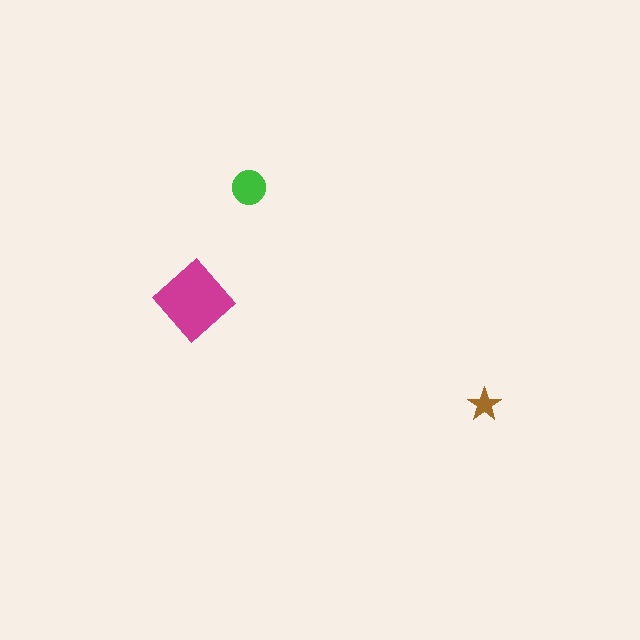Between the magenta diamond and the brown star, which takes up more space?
The magenta diamond.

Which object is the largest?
The magenta diamond.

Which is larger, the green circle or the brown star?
The green circle.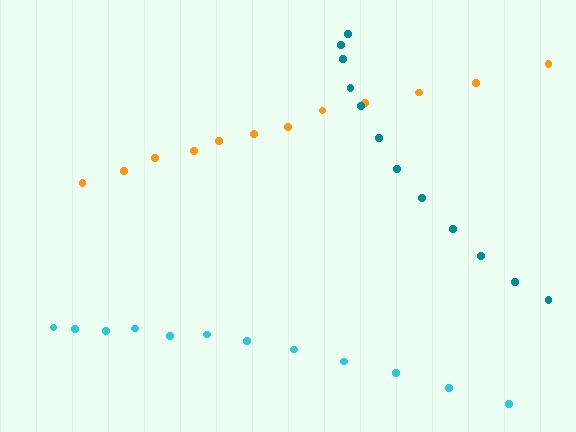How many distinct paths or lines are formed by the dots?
There are 3 distinct paths.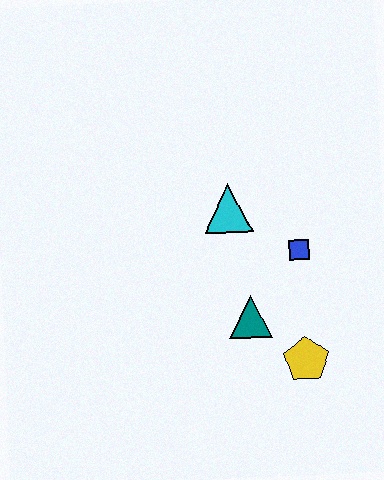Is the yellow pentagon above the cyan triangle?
No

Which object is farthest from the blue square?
The yellow pentagon is farthest from the blue square.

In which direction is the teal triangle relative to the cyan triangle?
The teal triangle is below the cyan triangle.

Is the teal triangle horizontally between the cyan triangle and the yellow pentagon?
Yes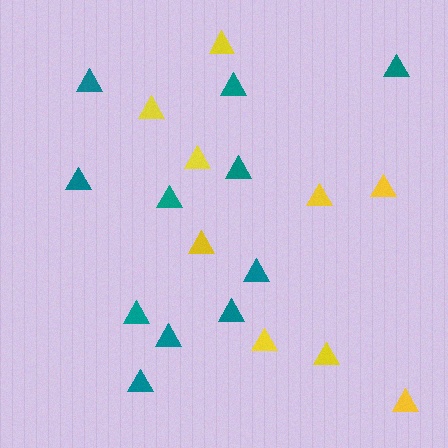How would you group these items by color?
There are 2 groups: one group of yellow triangles (9) and one group of teal triangles (11).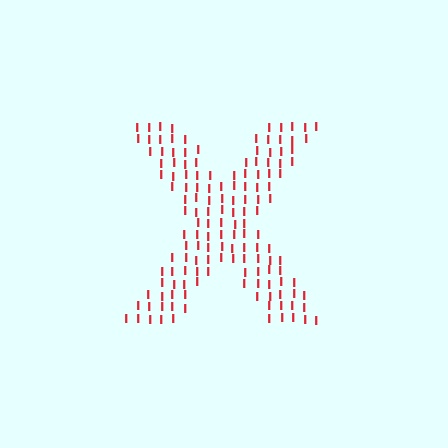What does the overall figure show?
The overall figure shows the letter X.